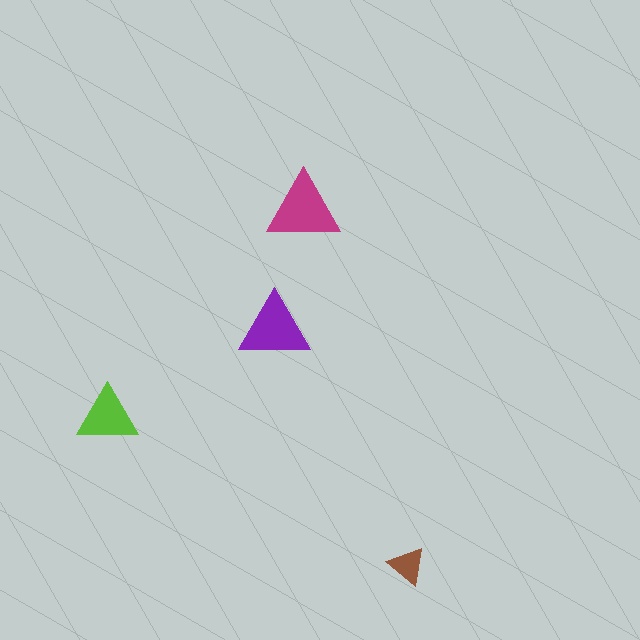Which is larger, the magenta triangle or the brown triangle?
The magenta one.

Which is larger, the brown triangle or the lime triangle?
The lime one.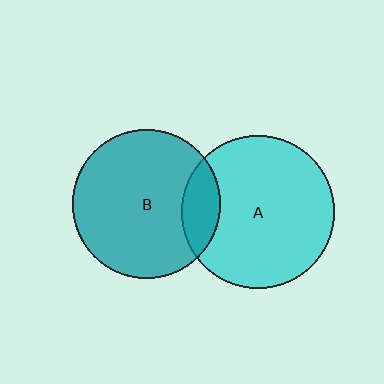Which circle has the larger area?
Circle A (cyan).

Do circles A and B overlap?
Yes.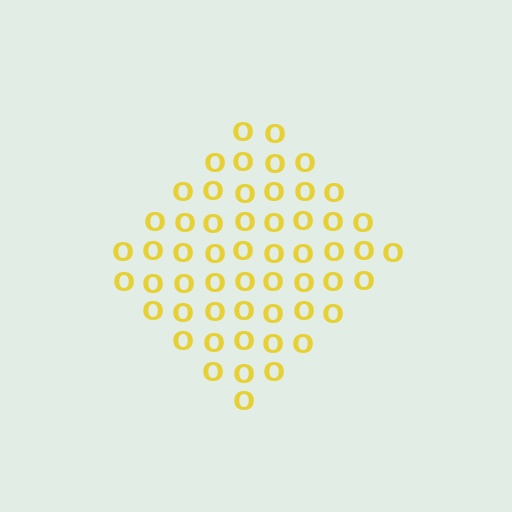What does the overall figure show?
The overall figure shows a diamond.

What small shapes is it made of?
It is made of small letter O's.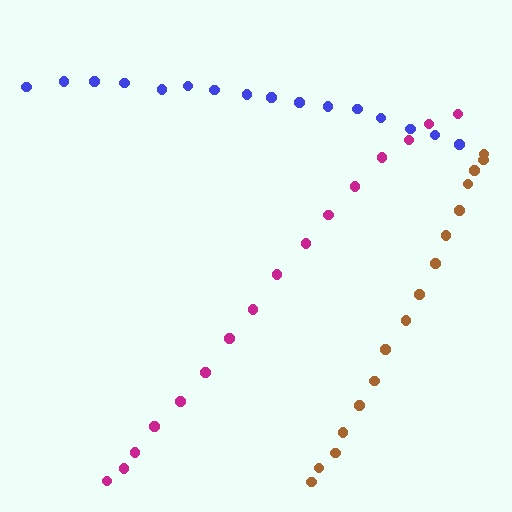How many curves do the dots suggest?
There are 3 distinct paths.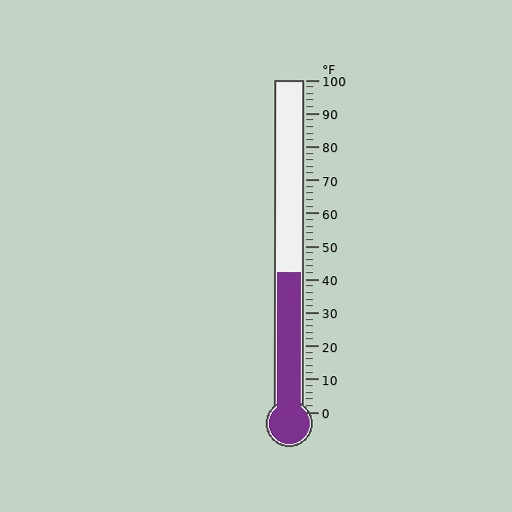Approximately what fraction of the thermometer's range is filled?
The thermometer is filled to approximately 40% of its range.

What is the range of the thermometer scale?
The thermometer scale ranges from 0°F to 100°F.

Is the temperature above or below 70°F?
The temperature is below 70°F.